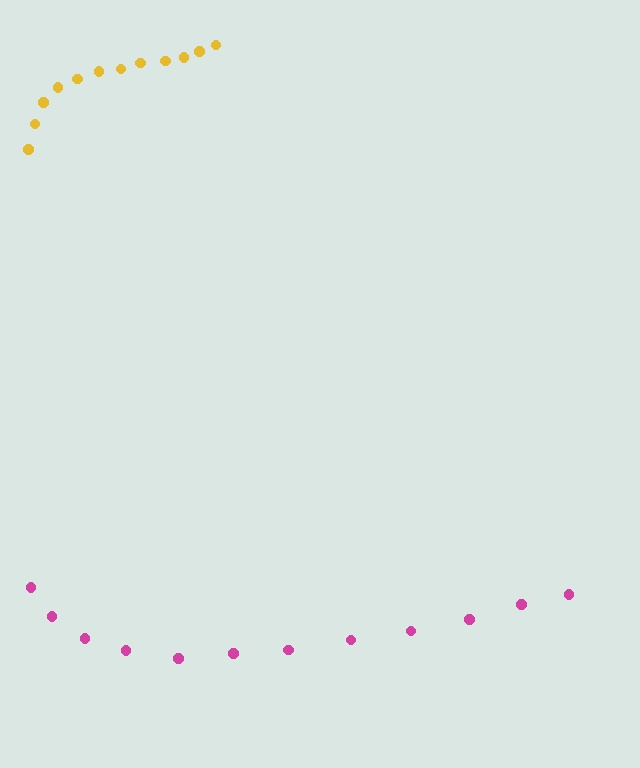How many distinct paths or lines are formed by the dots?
There are 2 distinct paths.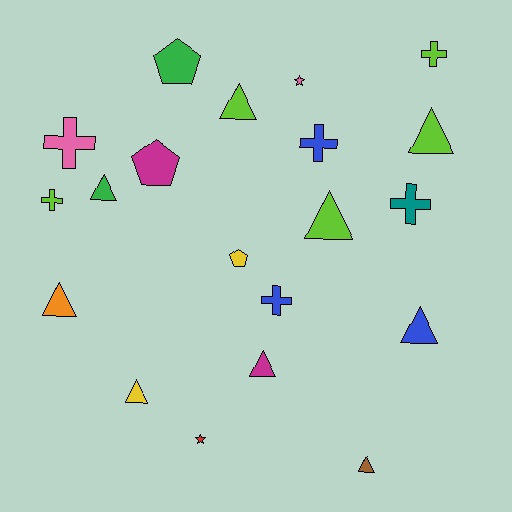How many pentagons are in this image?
There are 3 pentagons.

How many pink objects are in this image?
There are 2 pink objects.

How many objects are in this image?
There are 20 objects.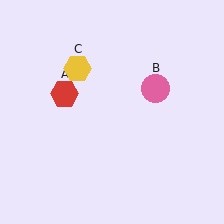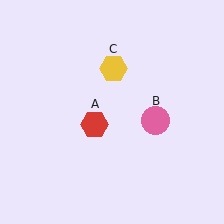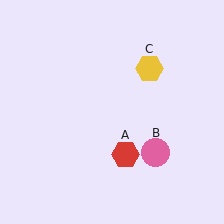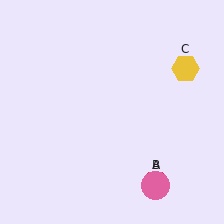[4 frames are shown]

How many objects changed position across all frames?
3 objects changed position: red hexagon (object A), pink circle (object B), yellow hexagon (object C).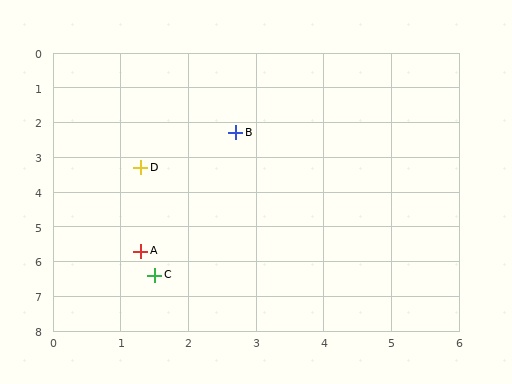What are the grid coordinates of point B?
Point B is at approximately (2.7, 2.3).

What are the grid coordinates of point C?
Point C is at approximately (1.5, 6.4).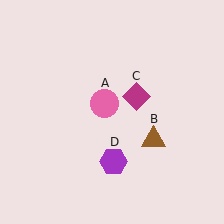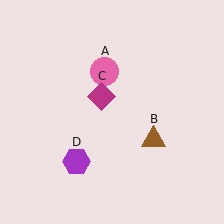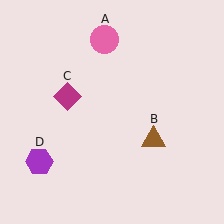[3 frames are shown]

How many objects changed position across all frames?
3 objects changed position: pink circle (object A), magenta diamond (object C), purple hexagon (object D).